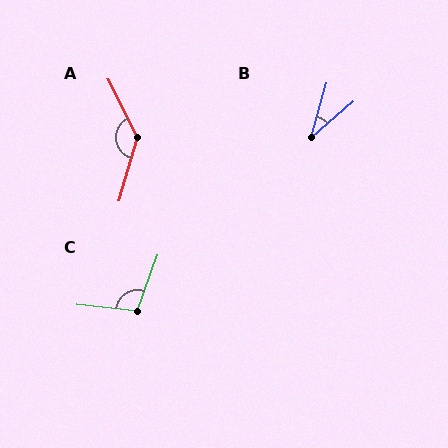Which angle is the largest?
A, at approximately 136 degrees.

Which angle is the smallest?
B, at approximately 34 degrees.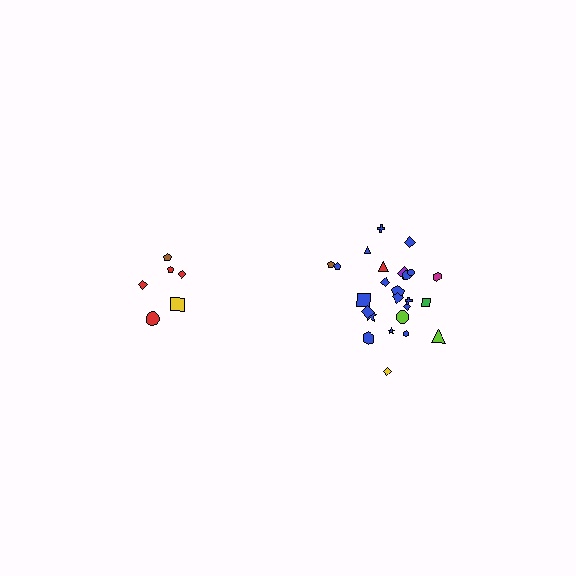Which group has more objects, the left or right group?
The right group.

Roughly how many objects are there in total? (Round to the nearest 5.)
Roughly 30 objects in total.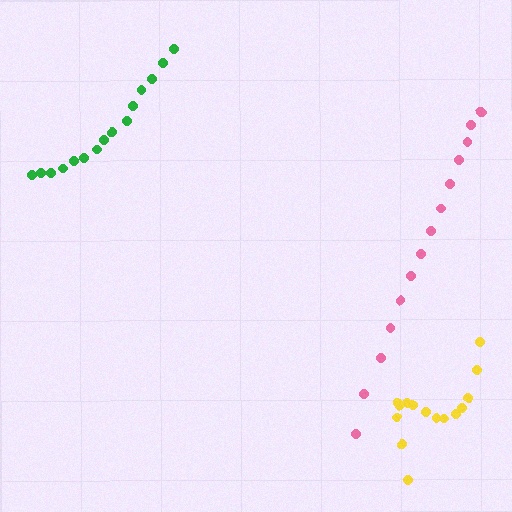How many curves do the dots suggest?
There are 3 distinct paths.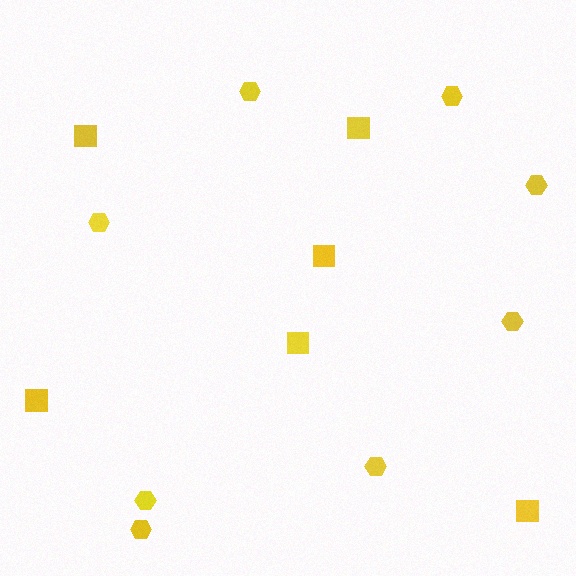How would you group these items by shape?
There are 2 groups: one group of squares (6) and one group of hexagons (8).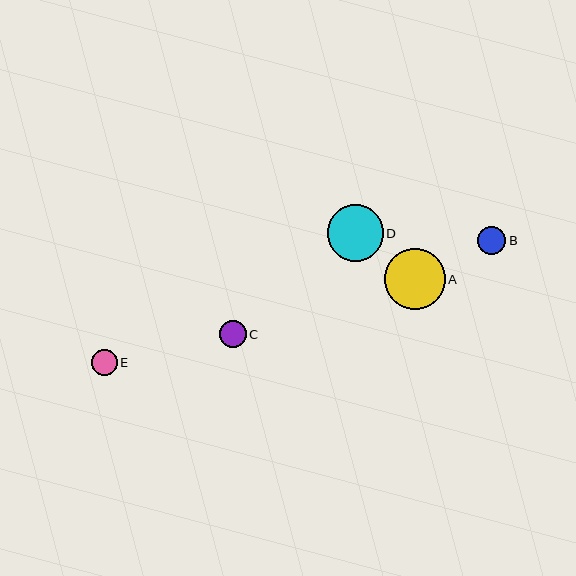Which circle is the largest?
Circle A is the largest with a size of approximately 61 pixels.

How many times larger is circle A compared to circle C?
Circle A is approximately 2.3 times the size of circle C.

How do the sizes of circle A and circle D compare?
Circle A and circle D are approximately the same size.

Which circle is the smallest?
Circle E is the smallest with a size of approximately 26 pixels.